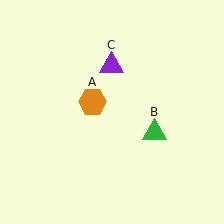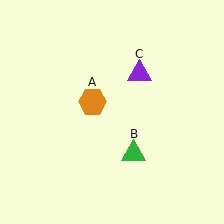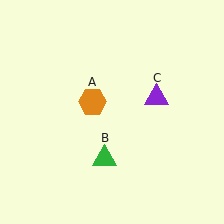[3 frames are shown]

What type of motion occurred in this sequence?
The green triangle (object B), purple triangle (object C) rotated clockwise around the center of the scene.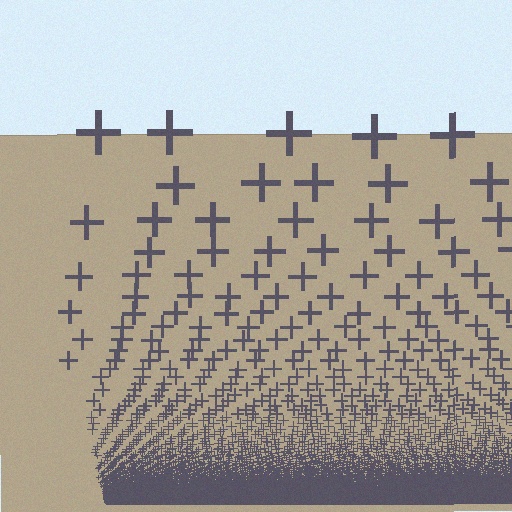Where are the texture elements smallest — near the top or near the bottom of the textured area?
Near the bottom.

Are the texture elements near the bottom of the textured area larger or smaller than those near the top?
Smaller. The gradient is inverted — elements near the bottom are smaller and denser.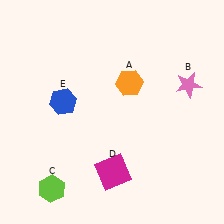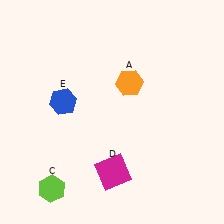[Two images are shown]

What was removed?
The pink star (B) was removed in Image 2.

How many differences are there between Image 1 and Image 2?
There is 1 difference between the two images.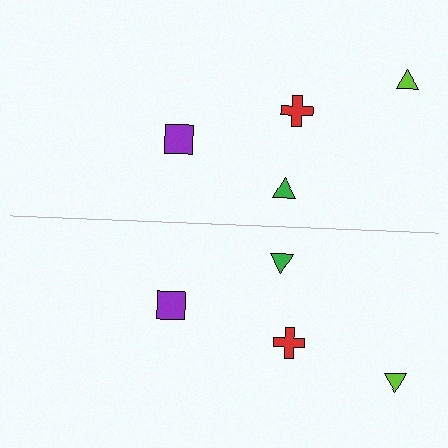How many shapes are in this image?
There are 8 shapes in this image.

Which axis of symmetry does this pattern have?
The pattern has a horizontal axis of symmetry running through the center of the image.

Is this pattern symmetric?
Yes, this pattern has bilateral (reflection) symmetry.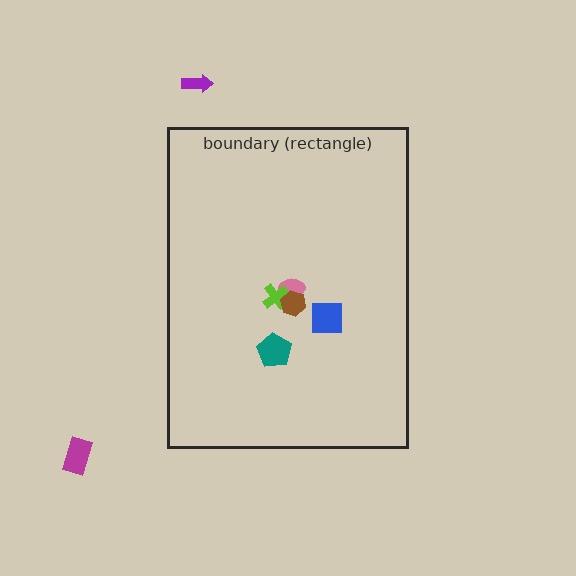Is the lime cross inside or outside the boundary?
Inside.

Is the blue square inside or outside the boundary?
Inside.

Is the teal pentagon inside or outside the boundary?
Inside.